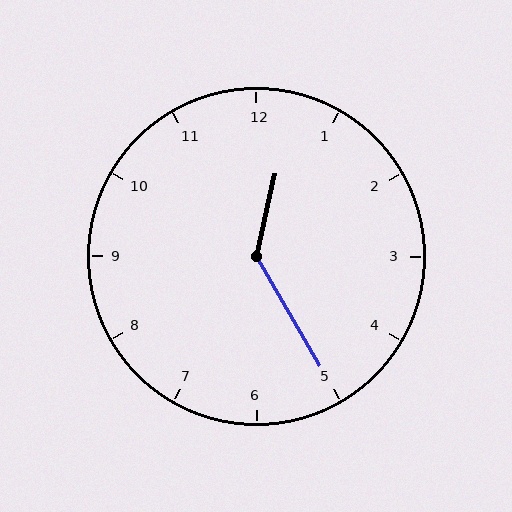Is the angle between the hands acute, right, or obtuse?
It is obtuse.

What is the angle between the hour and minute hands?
Approximately 138 degrees.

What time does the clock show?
12:25.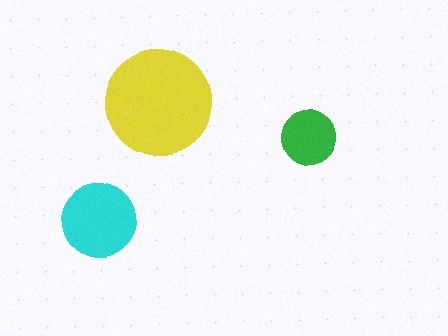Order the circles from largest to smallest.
the yellow one, the cyan one, the green one.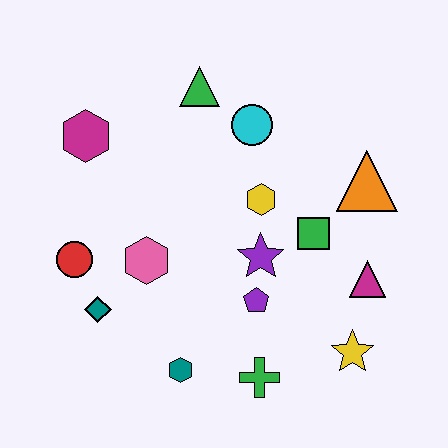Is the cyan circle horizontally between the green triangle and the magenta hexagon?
No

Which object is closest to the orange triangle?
The green square is closest to the orange triangle.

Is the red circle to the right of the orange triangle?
No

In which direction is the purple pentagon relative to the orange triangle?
The purple pentagon is below the orange triangle.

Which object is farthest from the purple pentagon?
The magenta hexagon is farthest from the purple pentagon.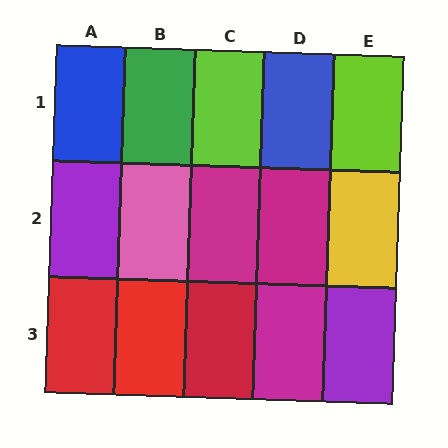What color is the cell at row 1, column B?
Green.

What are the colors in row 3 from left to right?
Red, red, red, magenta, purple.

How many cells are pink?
1 cell is pink.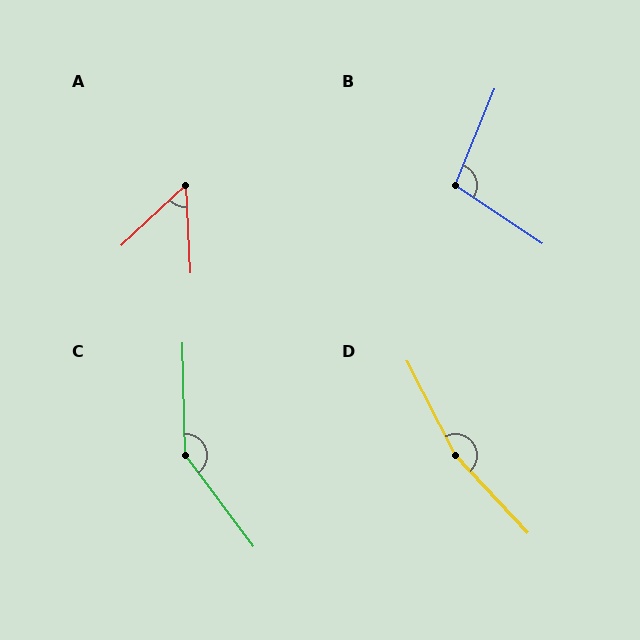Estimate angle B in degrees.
Approximately 101 degrees.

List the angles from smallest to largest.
A (49°), B (101°), C (145°), D (164°).